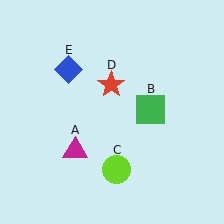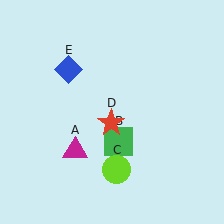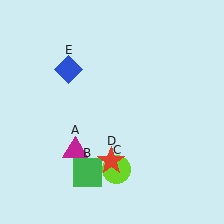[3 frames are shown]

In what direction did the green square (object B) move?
The green square (object B) moved down and to the left.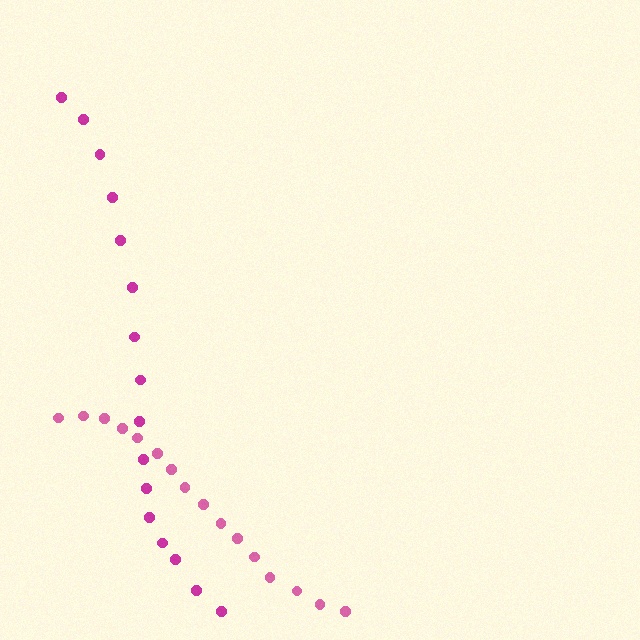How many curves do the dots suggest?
There are 2 distinct paths.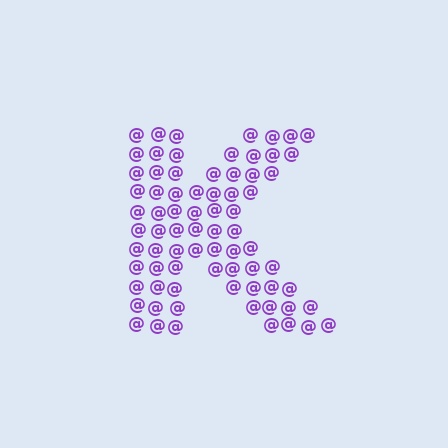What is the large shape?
The large shape is the letter K.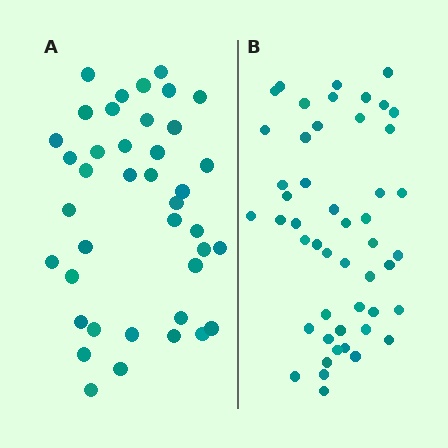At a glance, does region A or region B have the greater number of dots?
Region B (the right region) has more dots.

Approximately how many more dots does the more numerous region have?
Region B has roughly 8 or so more dots than region A.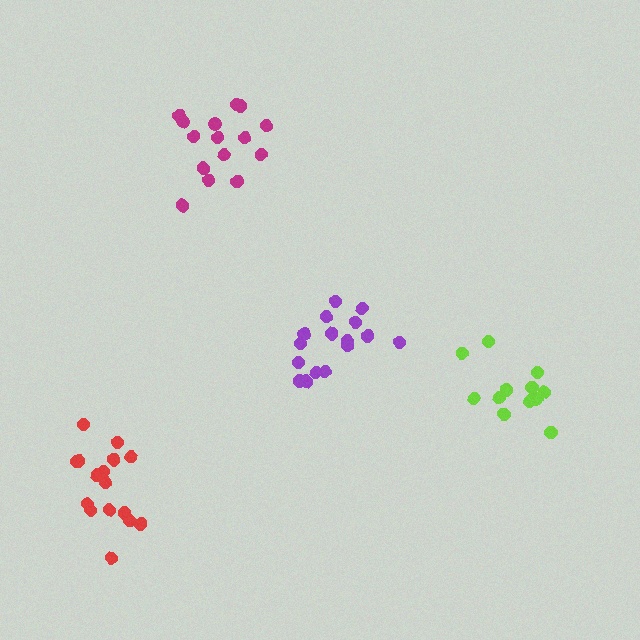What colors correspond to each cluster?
The clusters are colored: magenta, lime, purple, red.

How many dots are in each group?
Group 1: 15 dots, Group 2: 12 dots, Group 3: 16 dots, Group 4: 16 dots (59 total).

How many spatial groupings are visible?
There are 4 spatial groupings.